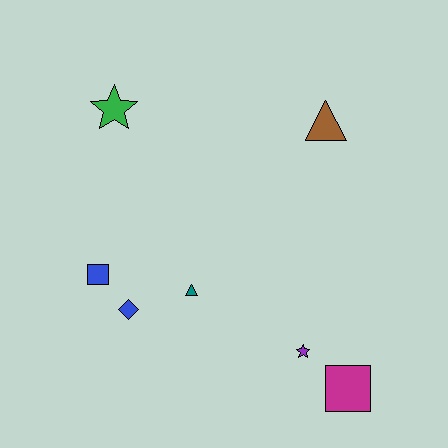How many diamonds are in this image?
There is 1 diamond.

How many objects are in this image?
There are 7 objects.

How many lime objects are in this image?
There are no lime objects.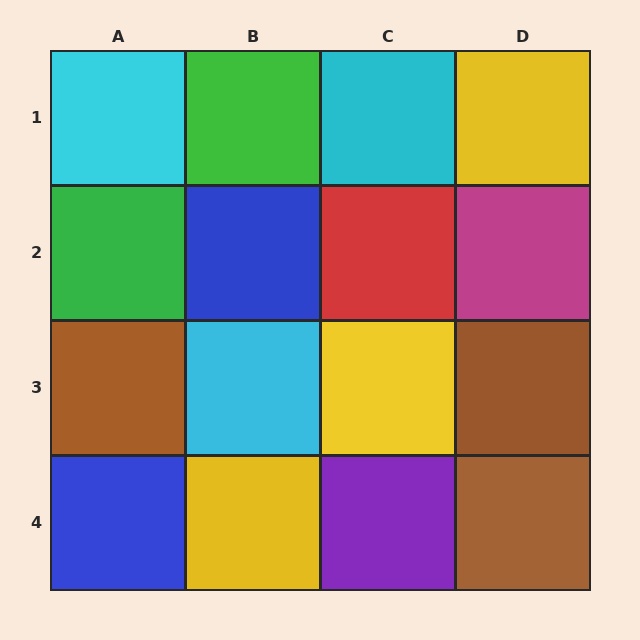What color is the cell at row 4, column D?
Brown.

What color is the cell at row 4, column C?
Purple.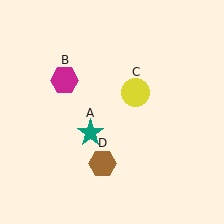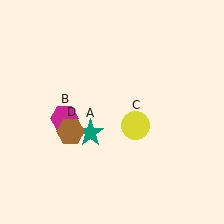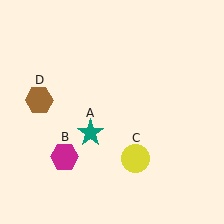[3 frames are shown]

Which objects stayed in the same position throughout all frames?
Teal star (object A) remained stationary.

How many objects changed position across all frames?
3 objects changed position: magenta hexagon (object B), yellow circle (object C), brown hexagon (object D).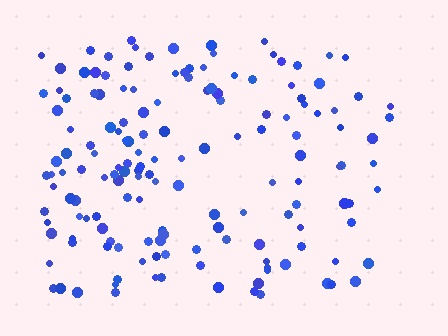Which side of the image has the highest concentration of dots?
The left.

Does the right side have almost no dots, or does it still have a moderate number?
Still a moderate number, just noticeably fewer than the left.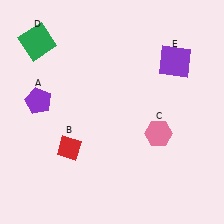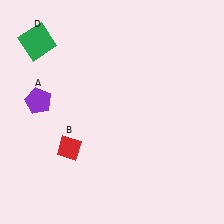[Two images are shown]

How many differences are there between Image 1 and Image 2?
There are 2 differences between the two images.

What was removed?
The purple square (E), the pink hexagon (C) were removed in Image 2.